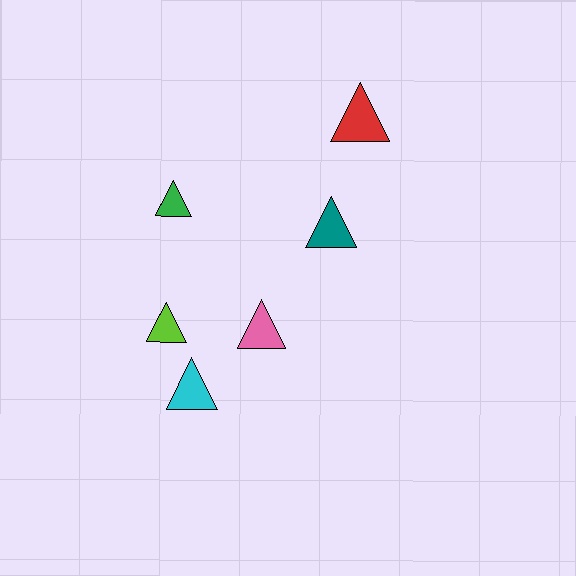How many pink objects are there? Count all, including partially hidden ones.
There is 1 pink object.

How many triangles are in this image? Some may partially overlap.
There are 6 triangles.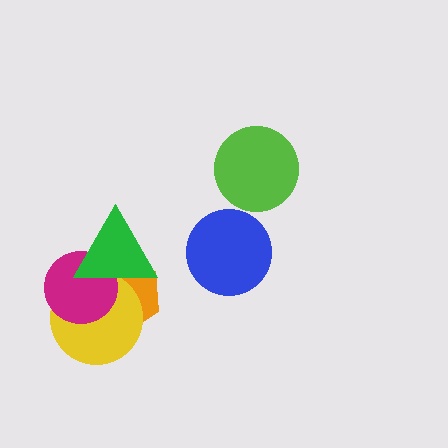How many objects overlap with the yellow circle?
3 objects overlap with the yellow circle.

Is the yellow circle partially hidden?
Yes, it is partially covered by another shape.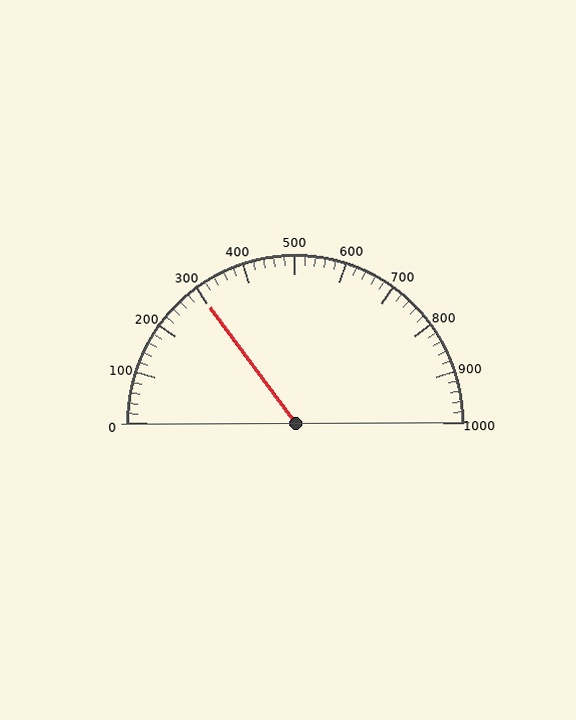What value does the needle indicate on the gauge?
The needle indicates approximately 300.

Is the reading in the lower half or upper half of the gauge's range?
The reading is in the lower half of the range (0 to 1000).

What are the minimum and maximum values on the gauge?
The gauge ranges from 0 to 1000.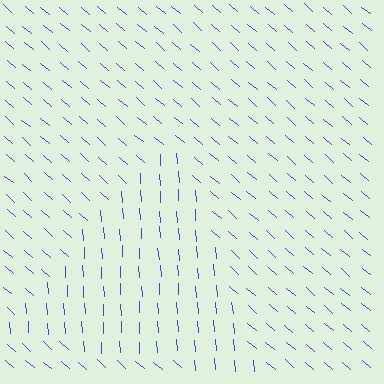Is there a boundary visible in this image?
Yes, there is a texture boundary formed by a change in line orientation.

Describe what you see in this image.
The image is filled with small blue line segments. A triangle region in the image has lines oriented differently from the surrounding lines, creating a visible texture boundary.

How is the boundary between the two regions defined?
The boundary is defined purely by a change in line orientation (approximately 45 degrees difference). All lines are the same color and thickness.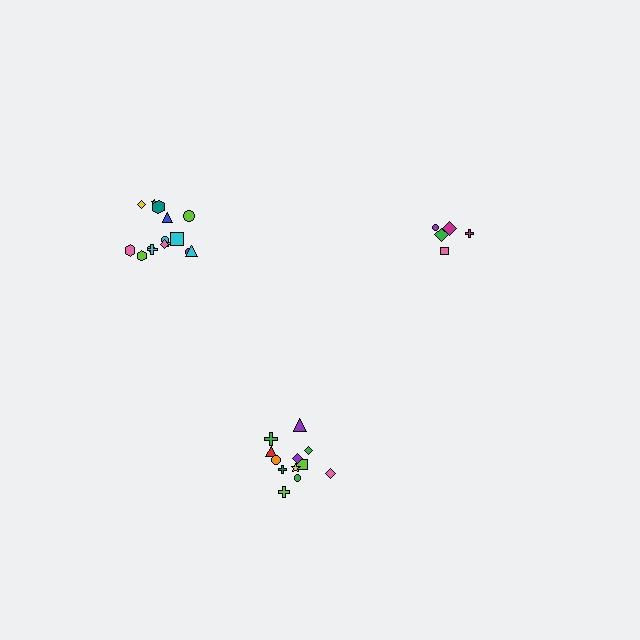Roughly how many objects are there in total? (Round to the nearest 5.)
Roughly 30 objects in total.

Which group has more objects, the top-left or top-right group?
The top-left group.